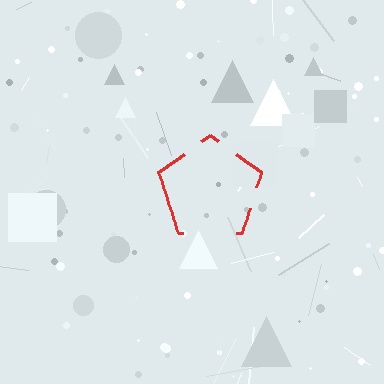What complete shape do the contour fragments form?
The contour fragments form a pentagon.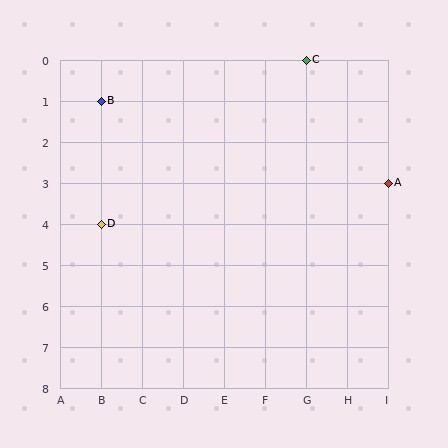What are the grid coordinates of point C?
Point C is at grid coordinates (G, 0).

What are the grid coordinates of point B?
Point B is at grid coordinates (B, 1).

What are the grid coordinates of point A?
Point A is at grid coordinates (I, 3).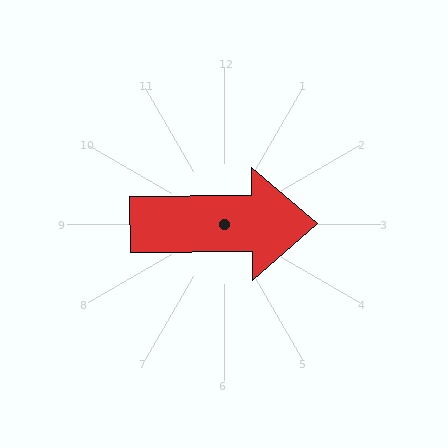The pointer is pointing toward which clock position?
Roughly 3 o'clock.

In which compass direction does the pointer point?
East.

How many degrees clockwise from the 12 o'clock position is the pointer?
Approximately 90 degrees.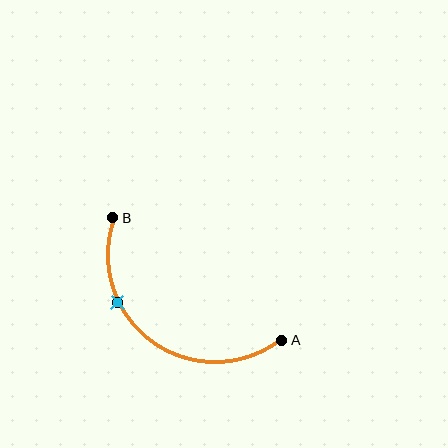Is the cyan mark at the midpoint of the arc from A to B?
No. The cyan mark lies on the arc but is closer to endpoint B. The arc midpoint would be at the point on the curve equidistant along the arc from both A and B.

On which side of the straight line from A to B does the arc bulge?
The arc bulges below and to the left of the straight line connecting A and B.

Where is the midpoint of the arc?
The arc midpoint is the point on the curve farthest from the straight line joining A and B. It sits below and to the left of that line.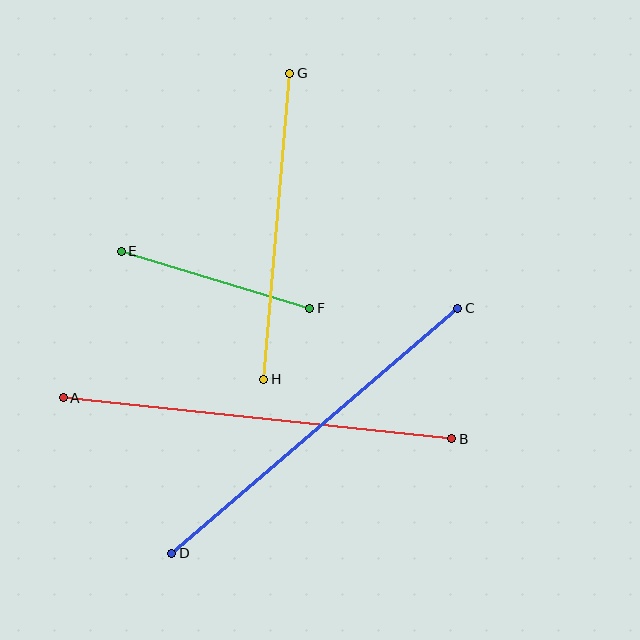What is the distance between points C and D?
The distance is approximately 377 pixels.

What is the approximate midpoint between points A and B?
The midpoint is at approximately (257, 418) pixels.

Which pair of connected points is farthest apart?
Points A and B are farthest apart.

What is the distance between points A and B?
The distance is approximately 391 pixels.